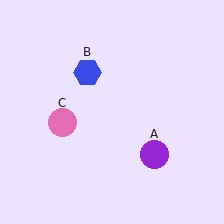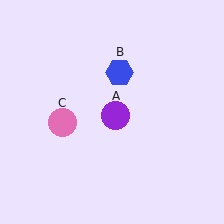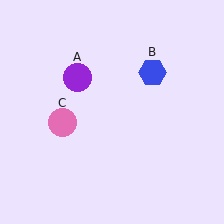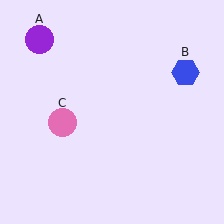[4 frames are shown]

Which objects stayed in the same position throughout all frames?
Pink circle (object C) remained stationary.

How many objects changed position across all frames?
2 objects changed position: purple circle (object A), blue hexagon (object B).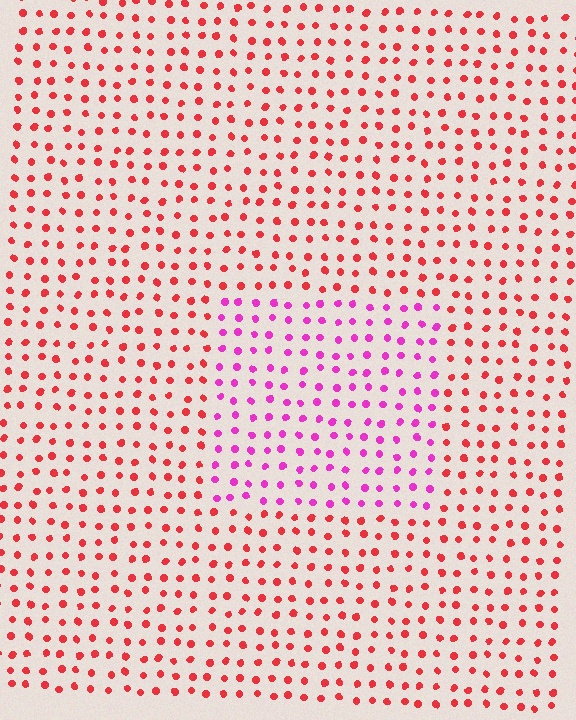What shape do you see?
I see a rectangle.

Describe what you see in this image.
The image is filled with small red elements in a uniform arrangement. A rectangle-shaped region is visible where the elements are tinted to a slightly different hue, forming a subtle color boundary.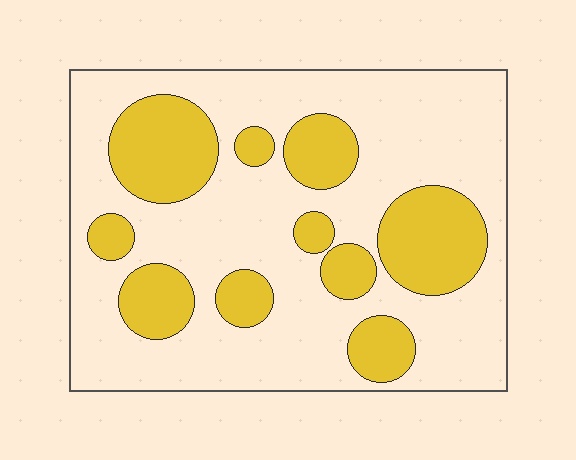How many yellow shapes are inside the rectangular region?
10.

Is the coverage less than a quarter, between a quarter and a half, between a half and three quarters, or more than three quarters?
Between a quarter and a half.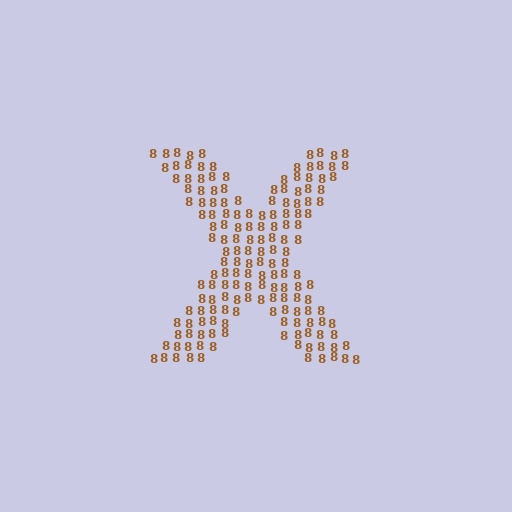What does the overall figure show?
The overall figure shows the letter X.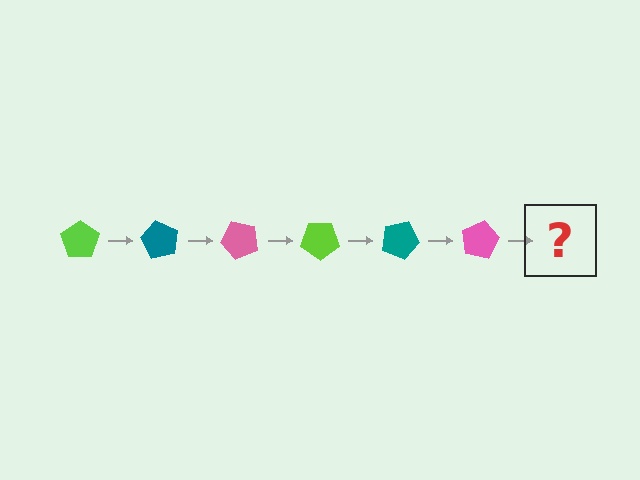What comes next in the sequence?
The next element should be a lime pentagon, rotated 360 degrees from the start.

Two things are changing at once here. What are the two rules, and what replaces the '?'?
The two rules are that it rotates 60 degrees each step and the color cycles through lime, teal, and pink. The '?' should be a lime pentagon, rotated 360 degrees from the start.